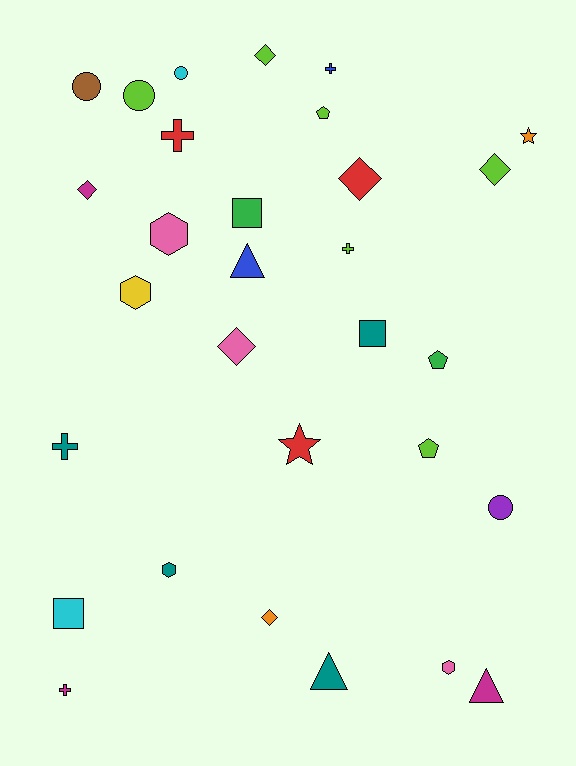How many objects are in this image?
There are 30 objects.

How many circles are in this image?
There are 4 circles.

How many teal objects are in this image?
There are 4 teal objects.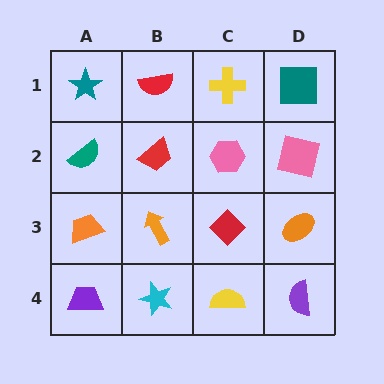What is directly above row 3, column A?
A teal semicircle.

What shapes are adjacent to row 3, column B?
A red trapezoid (row 2, column B), a cyan star (row 4, column B), an orange trapezoid (row 3, column A), a red diamond (row 3, column C).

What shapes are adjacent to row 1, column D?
A pink square (row 2, column D), a yellow cross (row 1, column C).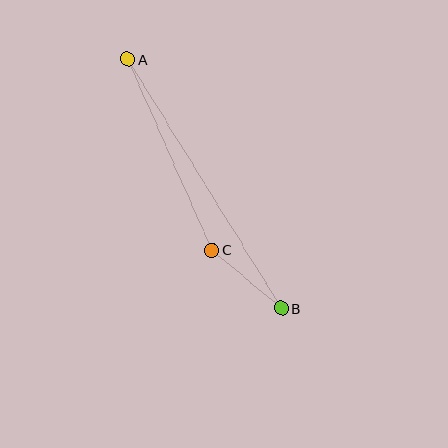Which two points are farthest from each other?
Points A and B are farthest from each other.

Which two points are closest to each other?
Points B and C are closest to each other.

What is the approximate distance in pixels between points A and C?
The distance between A and C is approximately 208 pixels.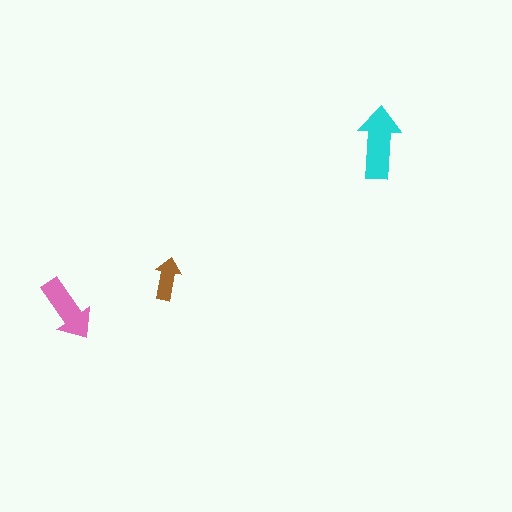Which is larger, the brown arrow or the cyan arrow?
The cyan one.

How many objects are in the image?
There are 3 objects in the image.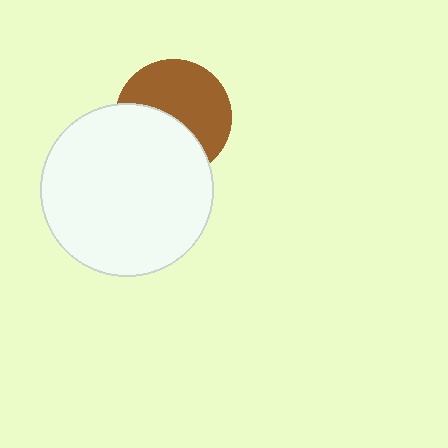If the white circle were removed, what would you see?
You would see the complete brown circle.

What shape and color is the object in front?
The object in front is a white circle.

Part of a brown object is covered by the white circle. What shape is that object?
It is a circle.